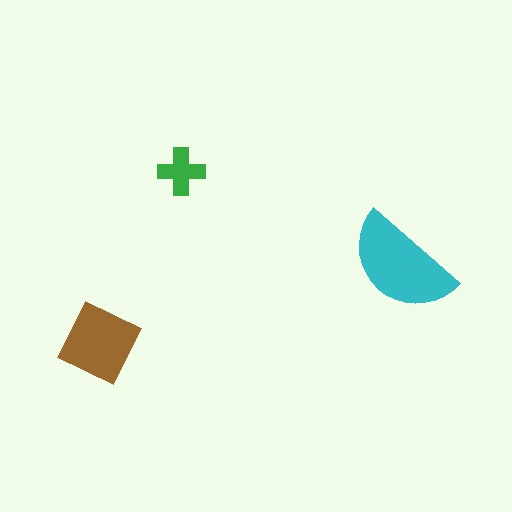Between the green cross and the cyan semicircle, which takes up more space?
The cyan semicircle.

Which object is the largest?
The cyan semicircle.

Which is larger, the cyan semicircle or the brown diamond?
The cyan semicircle.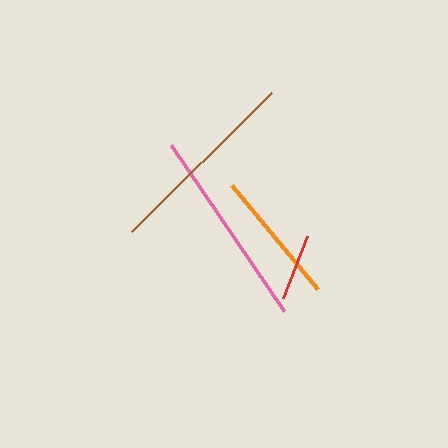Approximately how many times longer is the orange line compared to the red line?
The orange line is approximately 2.0 times the length of the red line.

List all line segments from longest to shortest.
From longest to shortest: pink, brown, orange, red.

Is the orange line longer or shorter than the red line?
The orange line is longer than the red line.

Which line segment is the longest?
The pink line is the longest at approximately 200 pixels.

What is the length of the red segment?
The red segment is approximately 66 pixels long.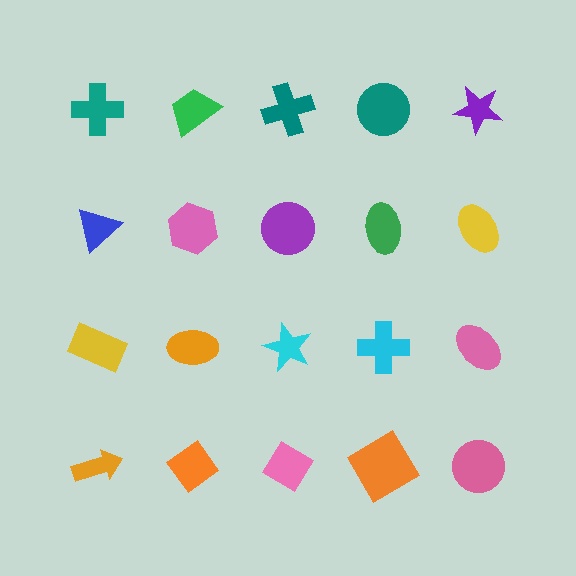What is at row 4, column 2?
An orange diamond.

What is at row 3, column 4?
A cyan cross.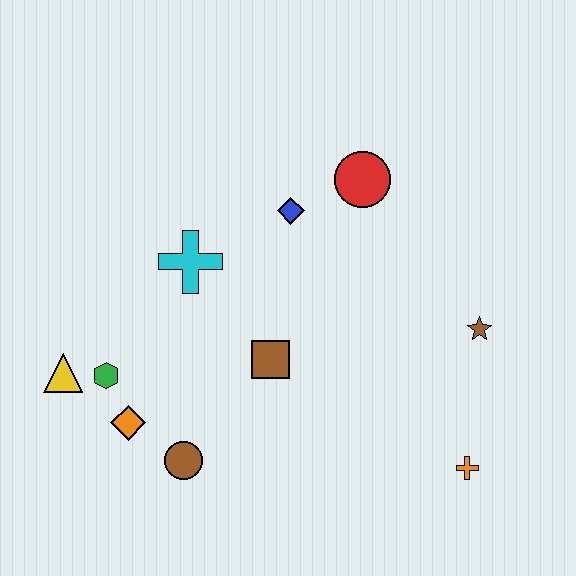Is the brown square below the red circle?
Yes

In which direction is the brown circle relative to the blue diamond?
The brown circle is below the blue diamond.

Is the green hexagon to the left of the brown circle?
Yes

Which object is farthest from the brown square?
The orange cross is farthest from the brown square.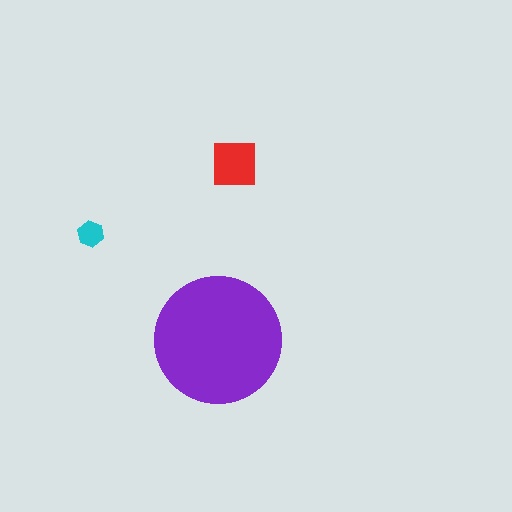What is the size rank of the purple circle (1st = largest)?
1st.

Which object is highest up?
The red square is topmost.